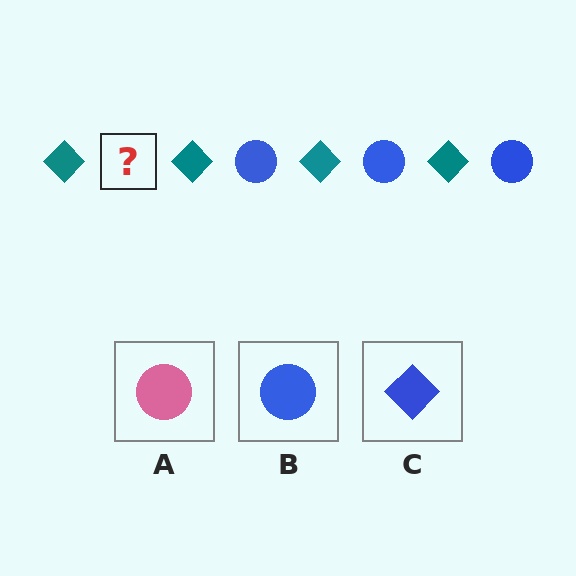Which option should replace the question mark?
Option B.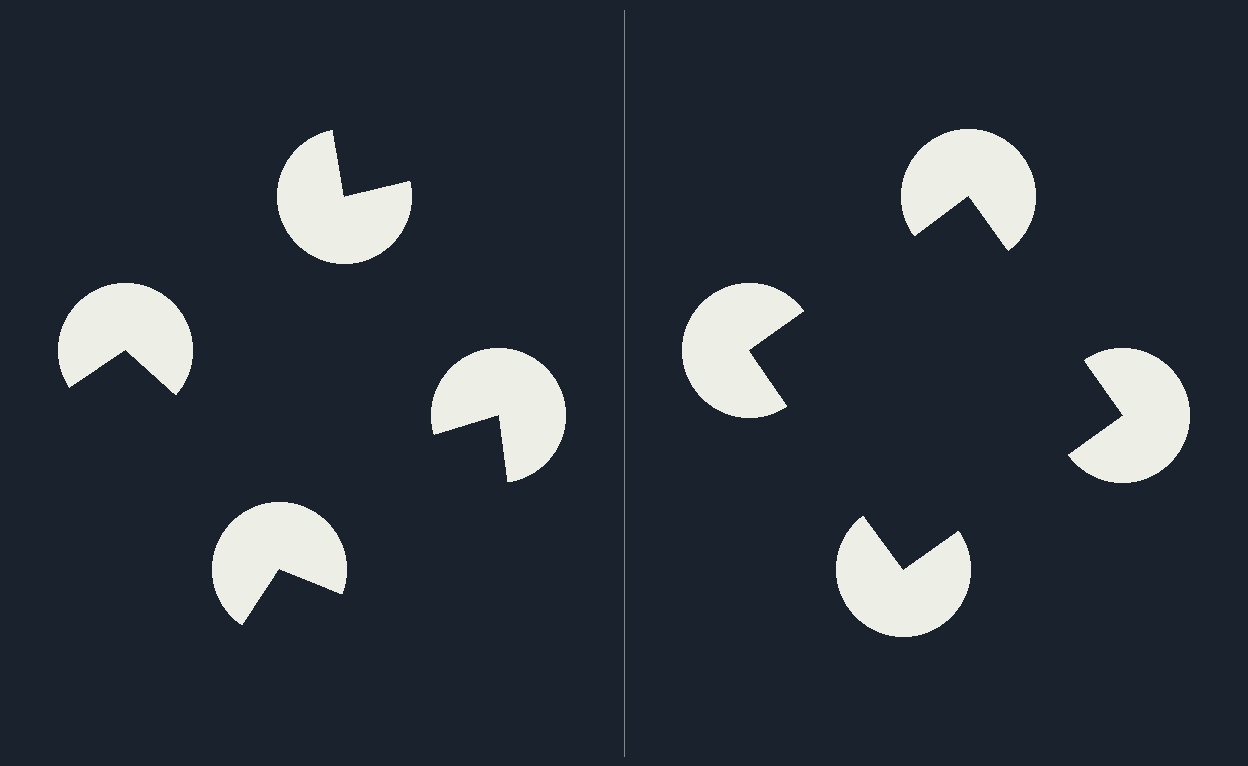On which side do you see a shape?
An illusory square appears on the right side. On the left side the wedge cuts are rotated, so no coherent shape forms.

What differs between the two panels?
The pac-man discs are positioned identically on both sides; only the wedge orientations differ. On the right they align to a square; on the left they are misaligned.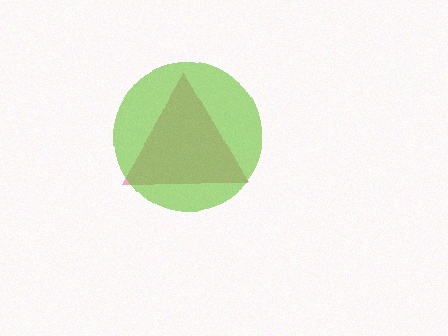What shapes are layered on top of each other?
The layered shapes are: a pink triangle, a lime circle.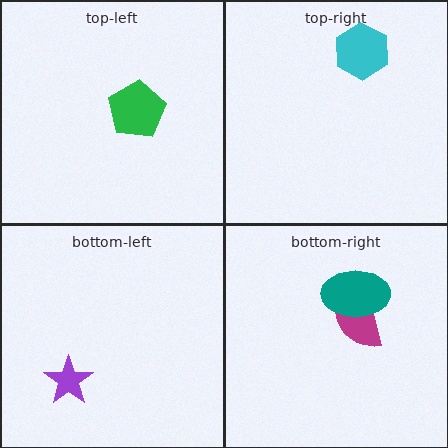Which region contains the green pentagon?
The top-left region.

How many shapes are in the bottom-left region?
1.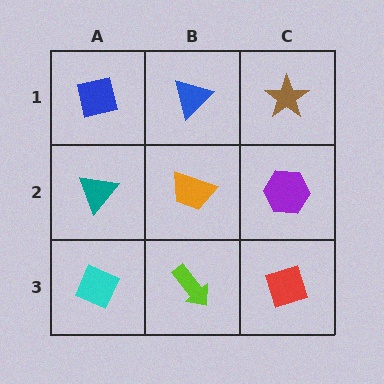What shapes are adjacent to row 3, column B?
An orange trapezoid (row 2, column B), a cyan diamond (row 3, column A), a red diamond (row 3, column C).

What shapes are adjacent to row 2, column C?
A brown star (row 1, column C), a red diamond (row 3, column C), an orange trapezoid (row 2, column B).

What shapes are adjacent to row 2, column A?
A blue square (row 1, column A), a cyan diamond (row 3, column A), an orange trapezoid (row 2, column B).